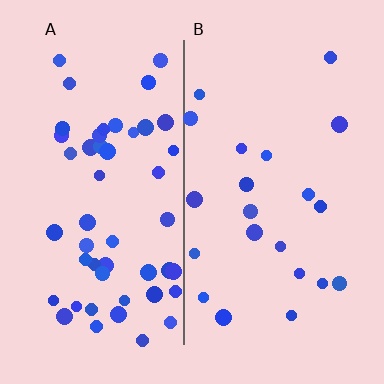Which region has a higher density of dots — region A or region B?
A (the left).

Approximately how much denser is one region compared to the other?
Approximately 2.4× — region A over region B.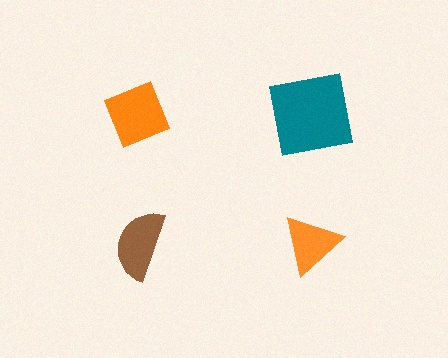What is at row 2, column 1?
A brown semicircle.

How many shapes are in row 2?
2 shapes.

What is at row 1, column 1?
An orange diamond.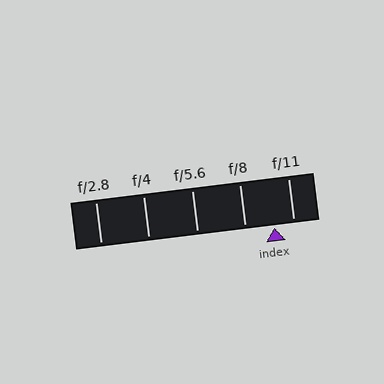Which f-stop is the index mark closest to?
The index mark is closest to f/11.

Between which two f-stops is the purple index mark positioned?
The index mark is between f/8 and f/11.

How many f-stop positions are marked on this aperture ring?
There are 5 f-stop positions marked.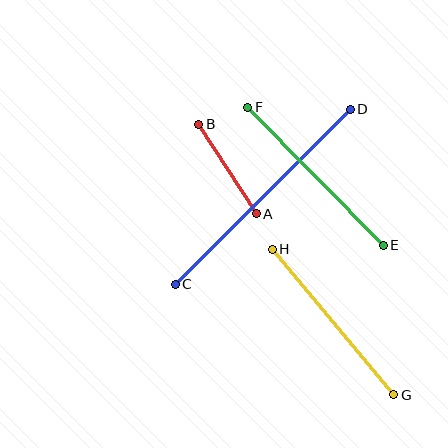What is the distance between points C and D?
The distance is approximately 248 pixels.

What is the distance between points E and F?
The distance is approximately 193 pixels.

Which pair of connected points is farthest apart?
Points C and D are farthest apart.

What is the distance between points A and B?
The distance is approximately 107 pixels.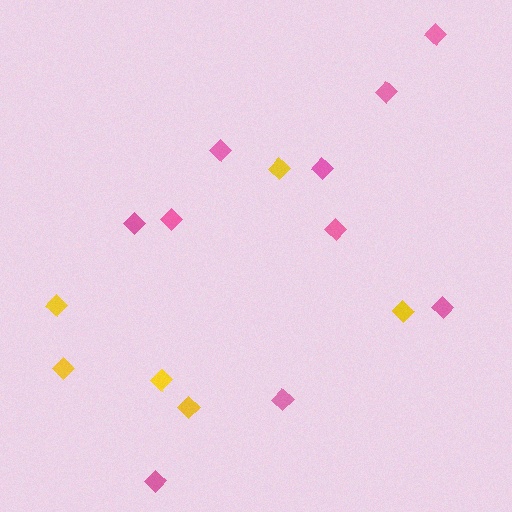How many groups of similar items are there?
There are 2 groups: one group of yellow diamonds (6) and one group of pink diamonds (10).